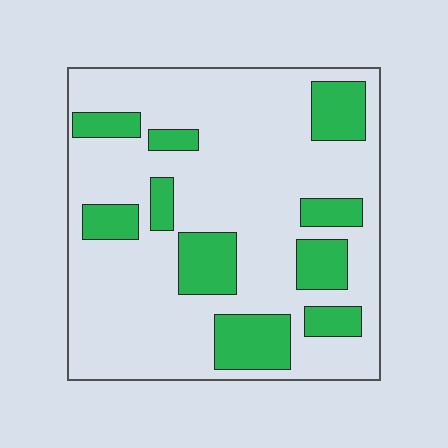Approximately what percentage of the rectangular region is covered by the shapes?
Approximately 25%.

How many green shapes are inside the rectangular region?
10.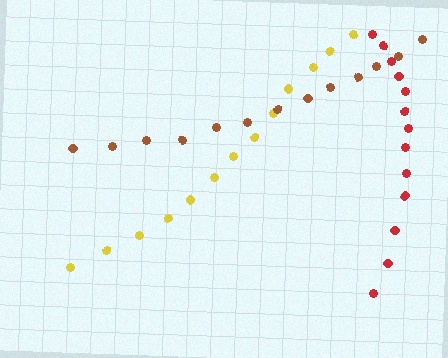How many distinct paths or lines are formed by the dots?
There are 3 distinct paths.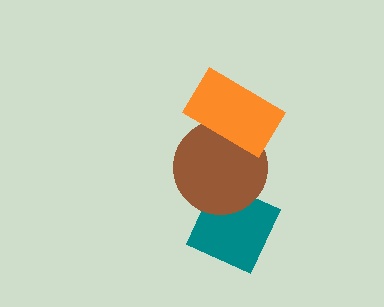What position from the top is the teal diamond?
The teal diamond is 3rd from the top.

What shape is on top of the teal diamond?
The brown circle is on top of the teal diamond.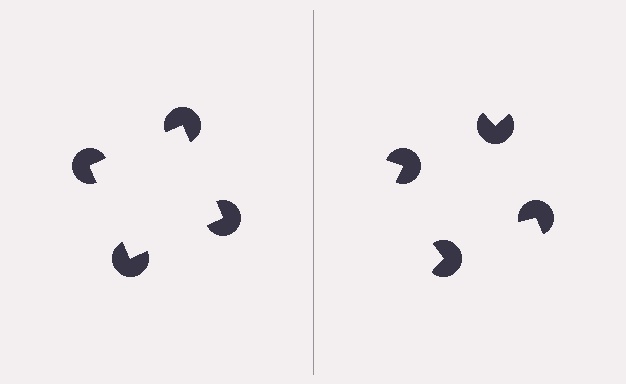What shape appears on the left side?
An illusory square.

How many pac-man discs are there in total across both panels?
8 — 4 on each side.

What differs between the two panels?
The pac-man discs are positioned identically on both sides; only the wedge orientations differ. On the left they align to a square; on the right they are misaligned.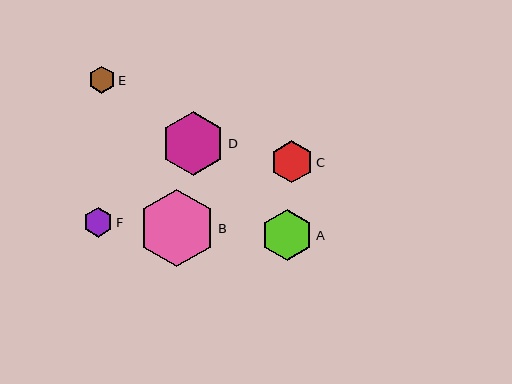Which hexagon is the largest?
Hexagon B is the largest with a size of approximately 77 pixels.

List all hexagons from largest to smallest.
From largest to smallest: B, D, A, C, F, E.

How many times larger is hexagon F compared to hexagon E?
Hexagon F is approximately 1.1 times the size of hexagon E.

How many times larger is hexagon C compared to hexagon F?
Hexagon C is approximately 1.4 times the size of hexagon F.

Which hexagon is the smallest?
Hexagon E is the smallest with a size of approximately 27 pixels.